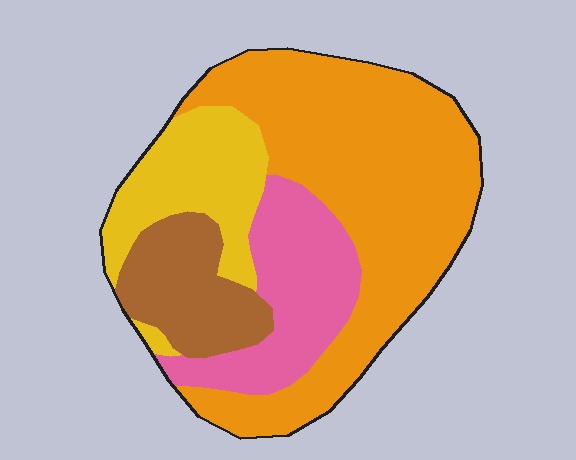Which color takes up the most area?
Orange, at roughly 50%.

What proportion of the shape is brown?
Brown covers around 15% of the shape.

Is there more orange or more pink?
Orange.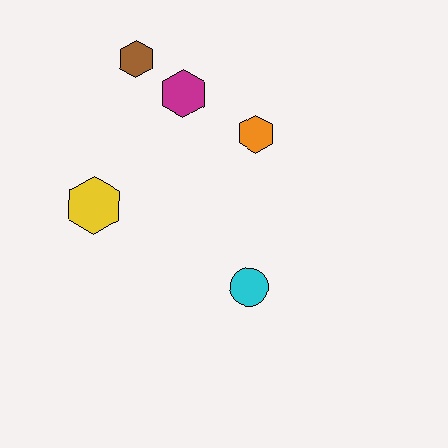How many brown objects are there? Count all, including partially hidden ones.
There is 1 brown object.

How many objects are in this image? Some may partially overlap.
There are 5 objects.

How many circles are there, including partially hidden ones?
There is 1 circle.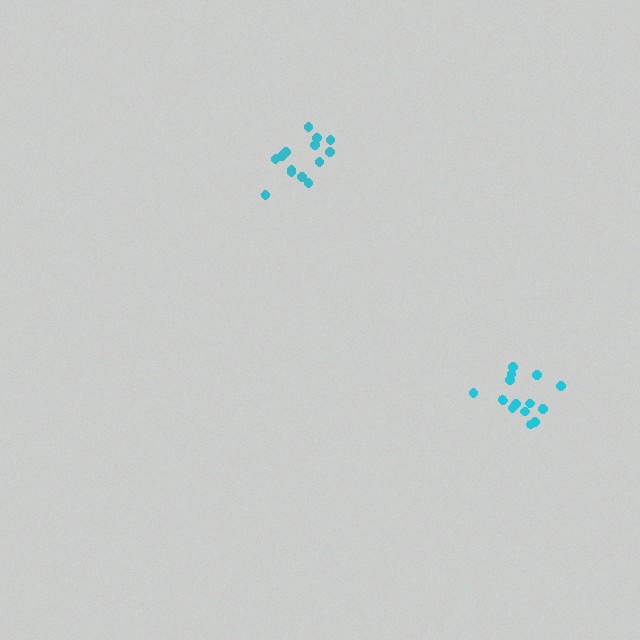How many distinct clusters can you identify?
There are 2 distinct clusters.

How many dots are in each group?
Group 1: 14 dots, Group 2: 15 dots (29 total).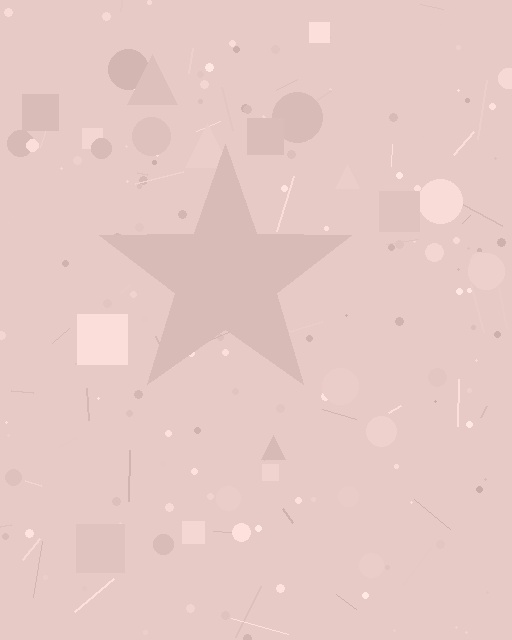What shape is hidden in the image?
A star is hidden in the image.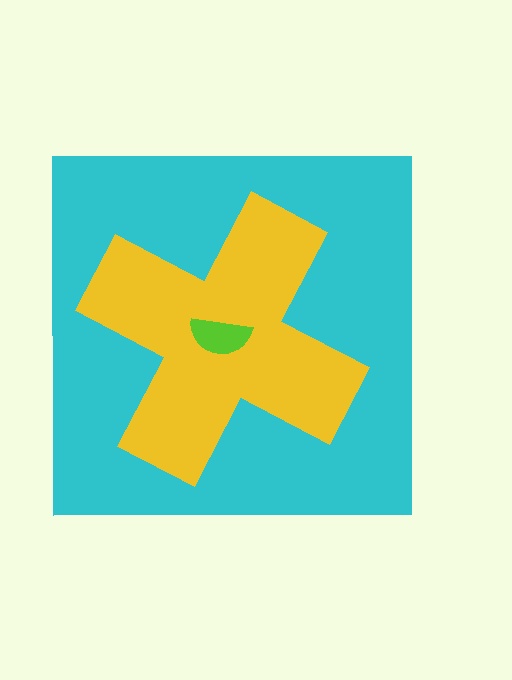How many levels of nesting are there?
3.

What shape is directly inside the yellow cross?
The lime semicircle.